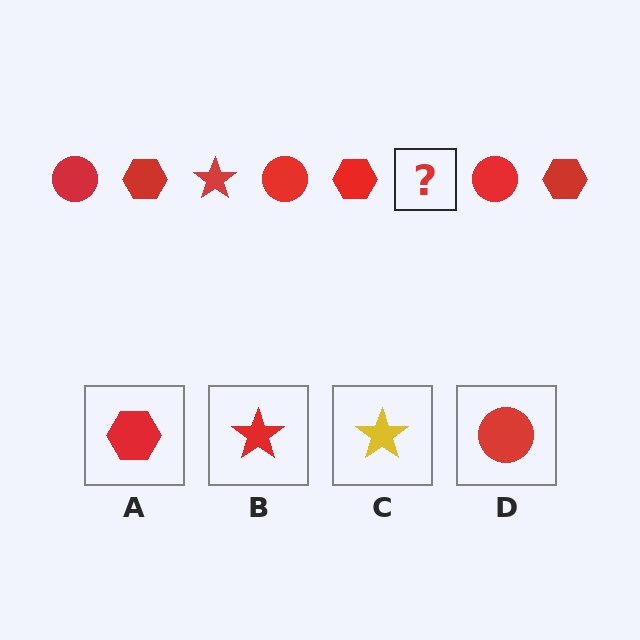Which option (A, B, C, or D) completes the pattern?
B.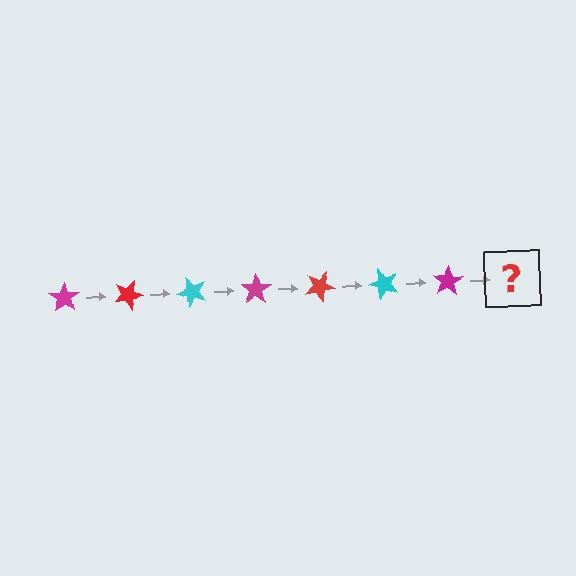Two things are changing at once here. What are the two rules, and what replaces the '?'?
The two rules are that it rotates 25 degrees each step and the color cycles through magenta, red, and cyan. The '?' should be a red star, rotated 175 degrees from the start.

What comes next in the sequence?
The next element should be a red star, rotated 175 degrees from the start.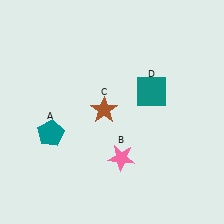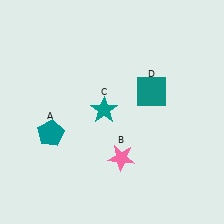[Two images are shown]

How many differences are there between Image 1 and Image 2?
There is 1 difference between the two images.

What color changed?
The star (C) changed from brown in Image 1 to teal in Image 2.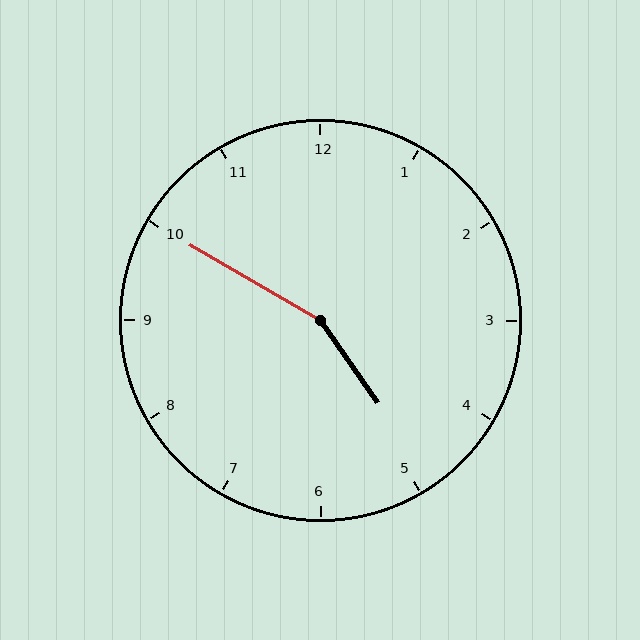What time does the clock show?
4:50.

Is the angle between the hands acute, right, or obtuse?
It is obtuse.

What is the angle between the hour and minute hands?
Approximately 155 degrees.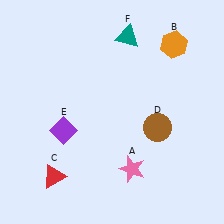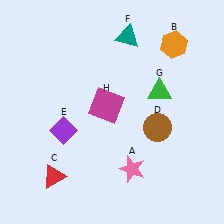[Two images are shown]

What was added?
A green triangle (G), a magenta square (H) were added in Image 2.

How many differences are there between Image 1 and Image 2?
There are 2 differences between the two images.